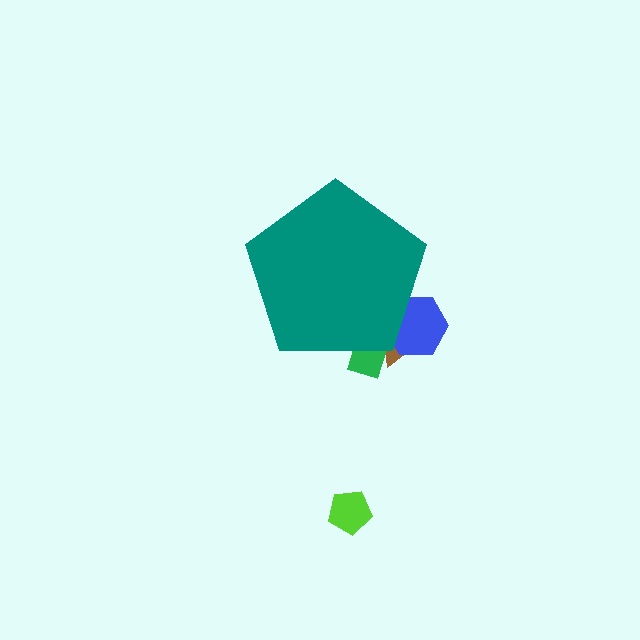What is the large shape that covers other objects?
A teal pentagon.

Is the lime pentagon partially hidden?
No, the lime pentagon is fully visible.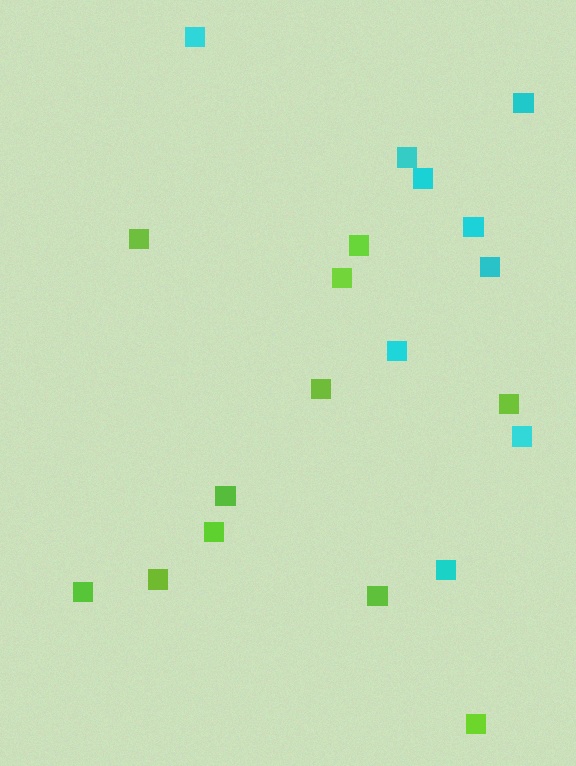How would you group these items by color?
There are 2 groups: one group of lime squares (11) and one group of cyan squares (9).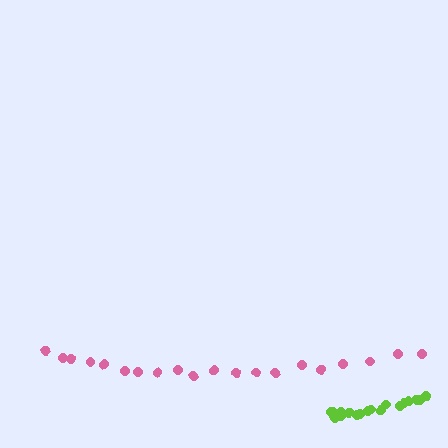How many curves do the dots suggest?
There are 2 distinct paths.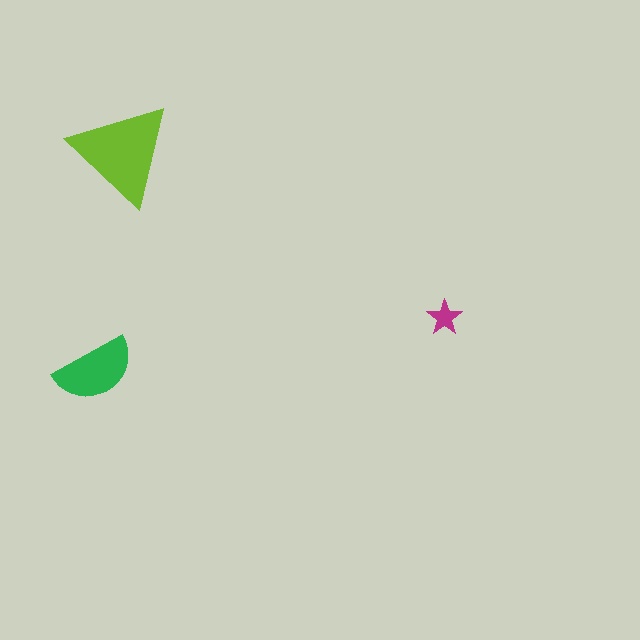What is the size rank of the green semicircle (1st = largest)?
2nd.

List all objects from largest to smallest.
The lime triangle, the green semicircle, the magenta star.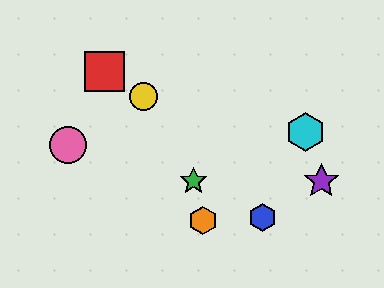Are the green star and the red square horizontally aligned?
No, the green star is at y≈181 and the red square is at y≈71.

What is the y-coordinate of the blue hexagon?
The blue hexagon is at y≈217.